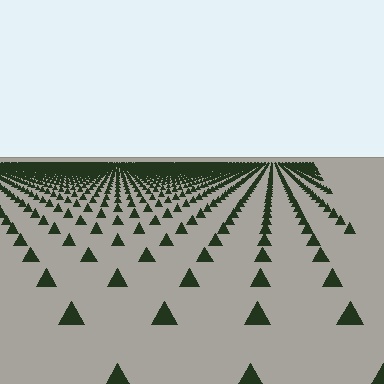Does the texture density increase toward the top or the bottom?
Density increases toward the top.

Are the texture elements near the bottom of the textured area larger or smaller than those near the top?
Larger. Near the bottom, elements are closer to the viewer and appear at a bigger on-screen size.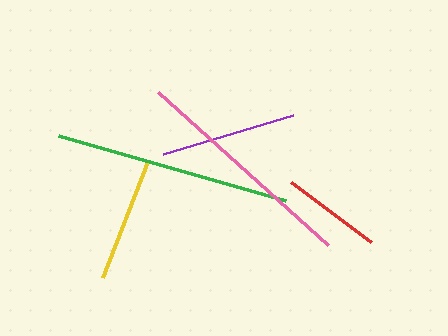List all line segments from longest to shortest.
From longest to shortest: green, pink, purple, yellow, red.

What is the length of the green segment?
The green segment is approximately 236 pixels long.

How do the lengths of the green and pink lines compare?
The green and pink lines are approximately the same length.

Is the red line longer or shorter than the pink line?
The pink line is longer than the red line.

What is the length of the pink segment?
The pink segment is approximately 229 pixels long.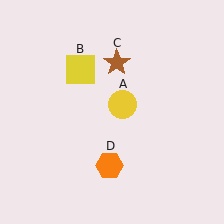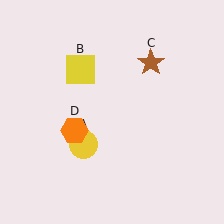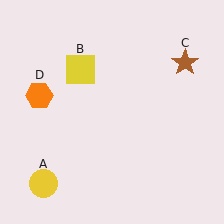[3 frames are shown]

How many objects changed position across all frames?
3 objects changed position: yellow circle (object A), brown star (object C), orange hexagon (object D).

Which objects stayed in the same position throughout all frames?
Yellow square (object B) remained stationary.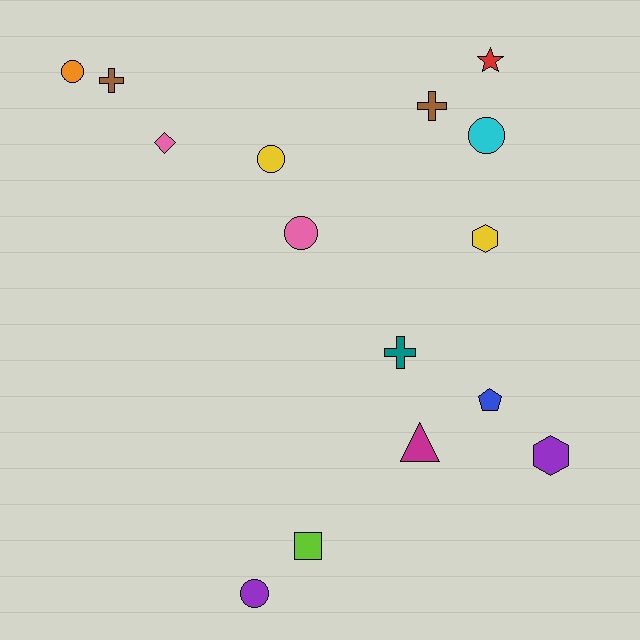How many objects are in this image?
There are 15 objects.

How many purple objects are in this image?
There are 2 purple objects.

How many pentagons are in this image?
There is 1 pentagon.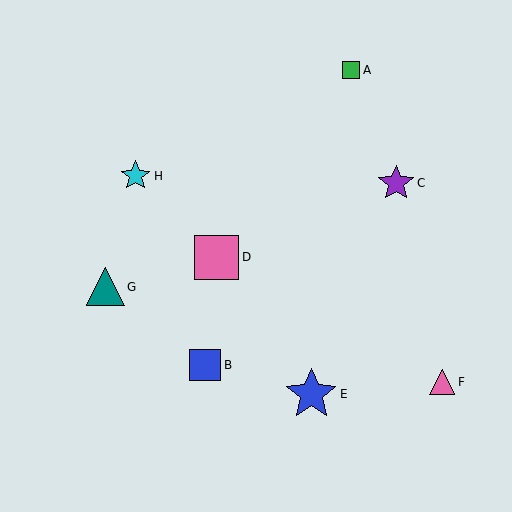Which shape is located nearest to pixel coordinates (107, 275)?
The teal triangle (labeled G) at (106, 287) is nearest to that location.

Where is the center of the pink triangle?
The center of the pink triangle is at (442, 382).